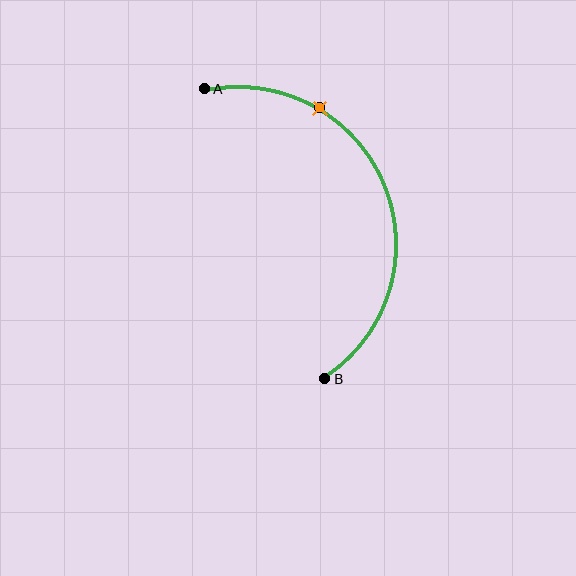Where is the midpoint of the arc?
The arc midpoint is the point on the curve farthest from the straight line joining A and B. It sits to the right of that line.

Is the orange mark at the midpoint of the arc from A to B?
No. The orange mark lies on the arc but is closer to endpoint A. The arc midpoint would be at the point on the curve equidistant along the arc from both A and B.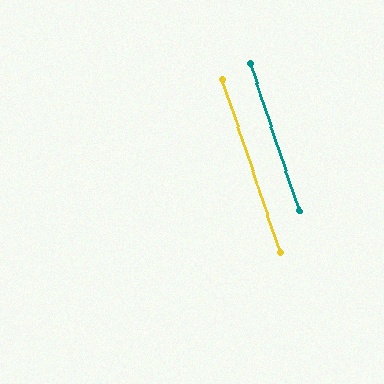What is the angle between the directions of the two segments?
Approximately 0 degrees.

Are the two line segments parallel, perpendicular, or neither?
Parallel — their directions differ by only 0.4°.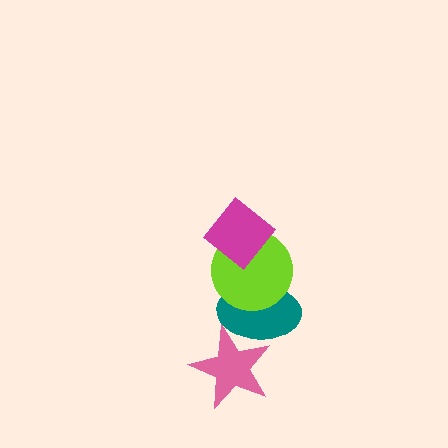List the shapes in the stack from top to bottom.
From top to bottom: the magenta diamond, the lime circle, the teal ellipse, the pink star.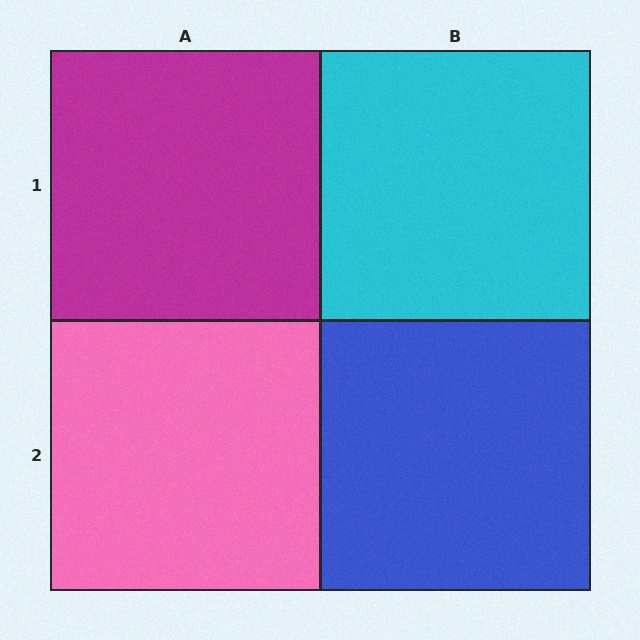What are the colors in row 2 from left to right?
Pink, blue.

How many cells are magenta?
1 cell is magenta.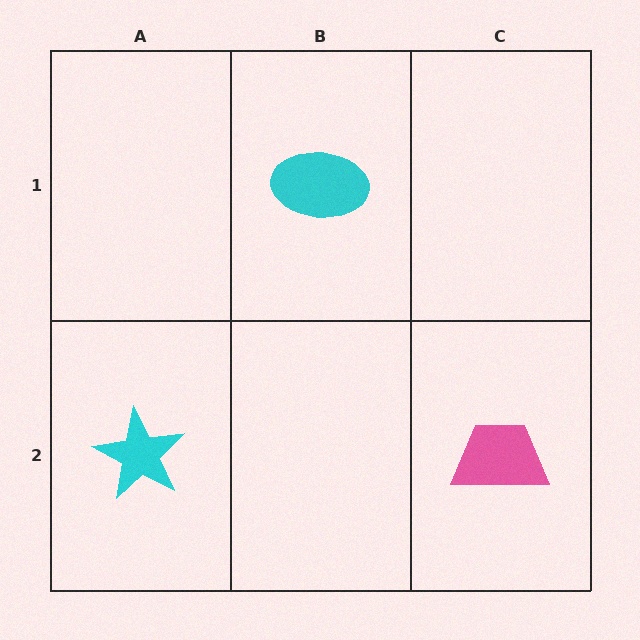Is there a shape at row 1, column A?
No, that cell is empty.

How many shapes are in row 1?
1 shape.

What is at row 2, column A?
A cyan star.